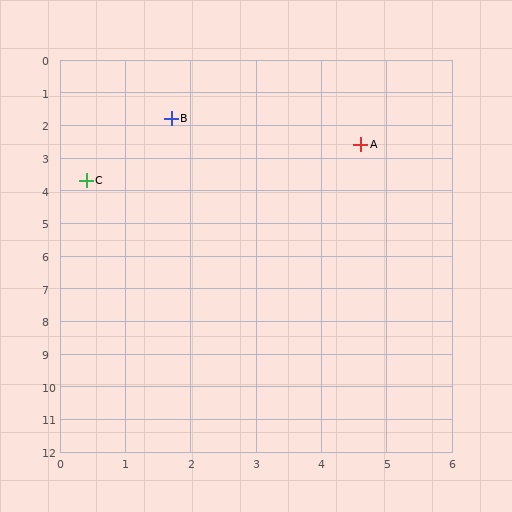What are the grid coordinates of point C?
Point C is at approximately (0.4, 3.7).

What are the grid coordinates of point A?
Point A is at approximately (4.6, 2.6).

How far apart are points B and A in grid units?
Points B and A are about 3.0 grid units apart.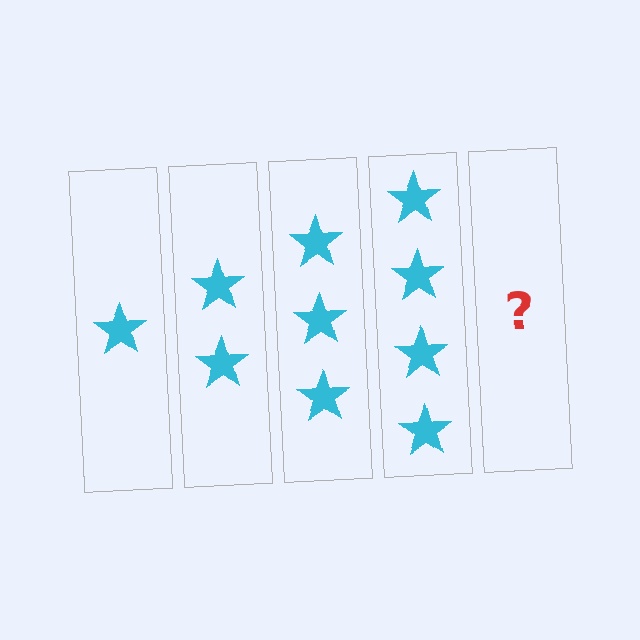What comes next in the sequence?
The next element should be 5 stars.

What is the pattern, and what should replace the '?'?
The pattern is that each step adds one more star. The '?' should be 5 stars.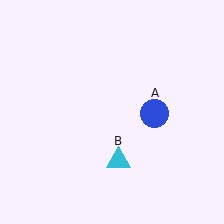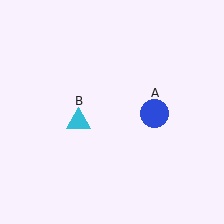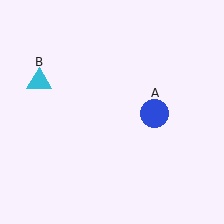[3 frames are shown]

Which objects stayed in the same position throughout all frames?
Blue circle (object A) remained stationary.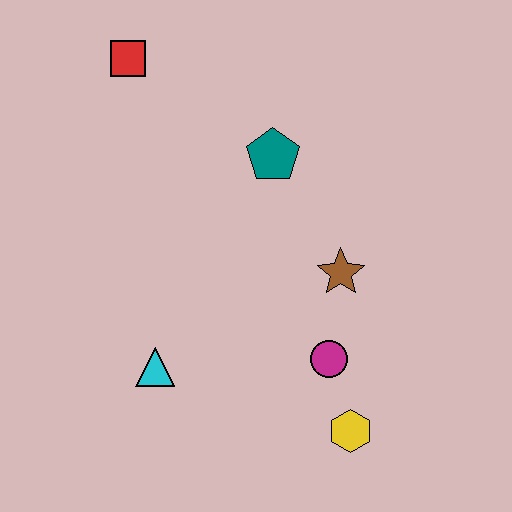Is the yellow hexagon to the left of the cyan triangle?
No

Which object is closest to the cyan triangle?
The magenta circle is closest to the cyan triangle.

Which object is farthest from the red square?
The yellow hexagon is farthest from the red square.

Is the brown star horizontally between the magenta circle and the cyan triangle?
No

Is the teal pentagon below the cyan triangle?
No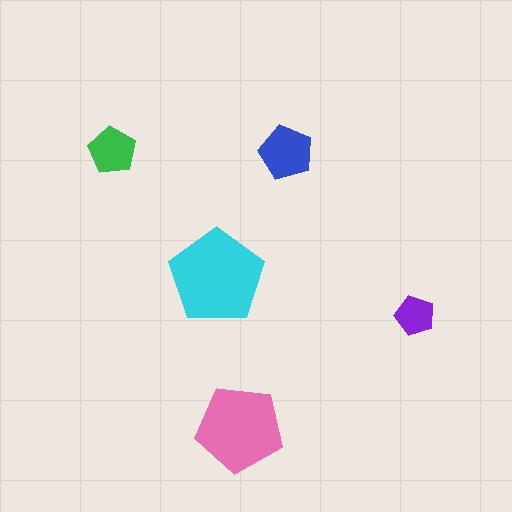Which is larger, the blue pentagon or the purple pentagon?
The blue one.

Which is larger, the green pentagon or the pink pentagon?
The pink one.